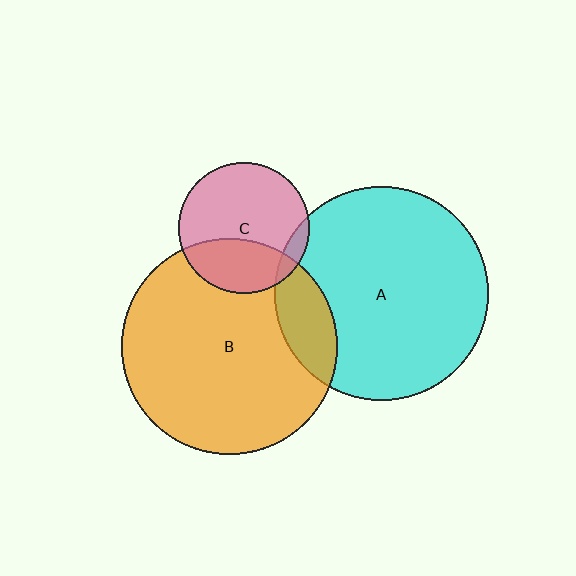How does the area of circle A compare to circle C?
Approximately 2.7 times.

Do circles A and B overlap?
Yes.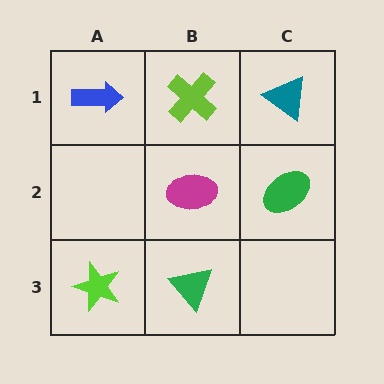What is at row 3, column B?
A green triangle.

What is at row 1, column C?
A teal triangle.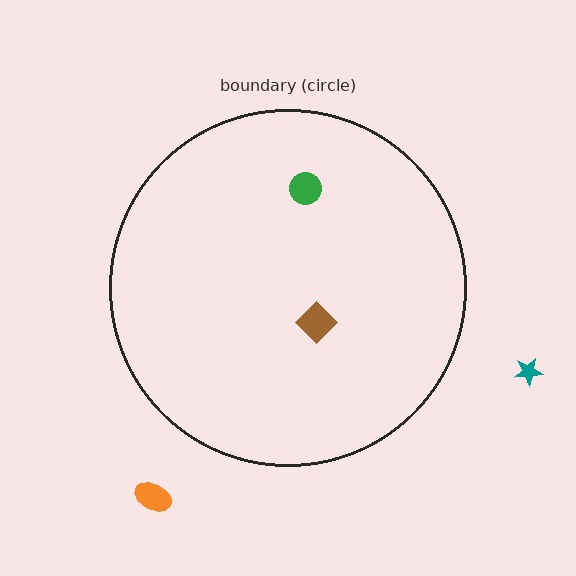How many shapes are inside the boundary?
2 inside, 2 outside.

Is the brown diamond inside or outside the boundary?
Inside.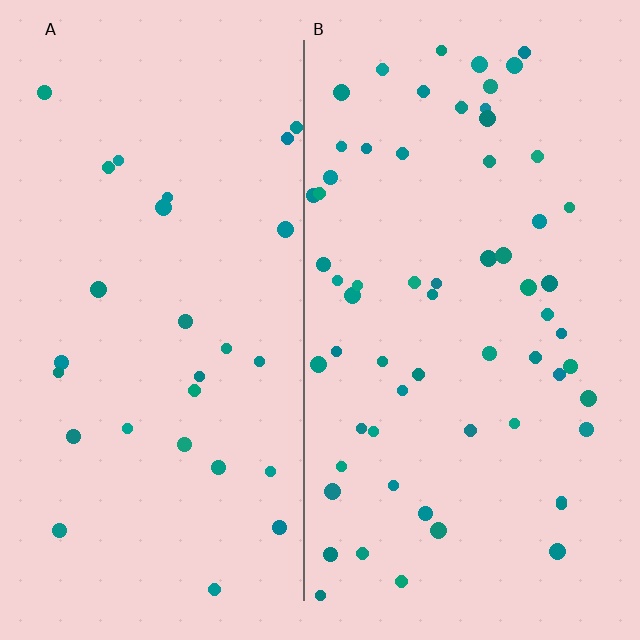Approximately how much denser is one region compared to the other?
Approximately 2.3× — region B over region A.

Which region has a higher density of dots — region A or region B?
B (the right).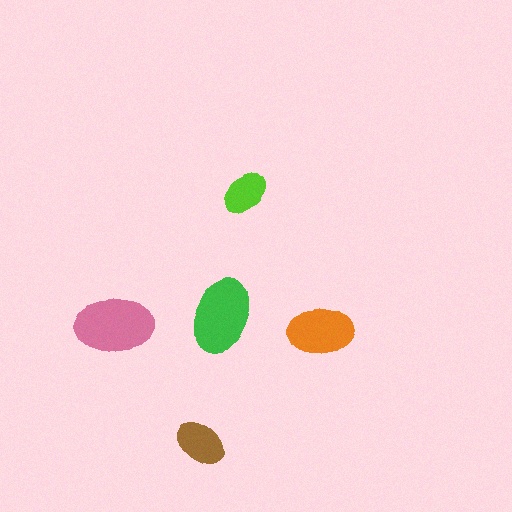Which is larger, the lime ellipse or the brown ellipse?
The brown one.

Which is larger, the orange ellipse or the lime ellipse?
The orange one.